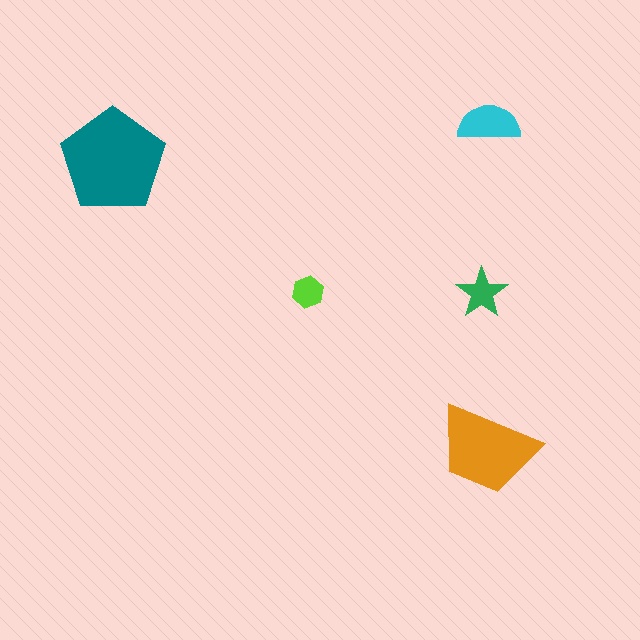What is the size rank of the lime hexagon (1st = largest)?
5th.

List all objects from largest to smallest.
The teal pentagon, the orange trapezoid, the cyan semicircle, the green star, the lime hexagon.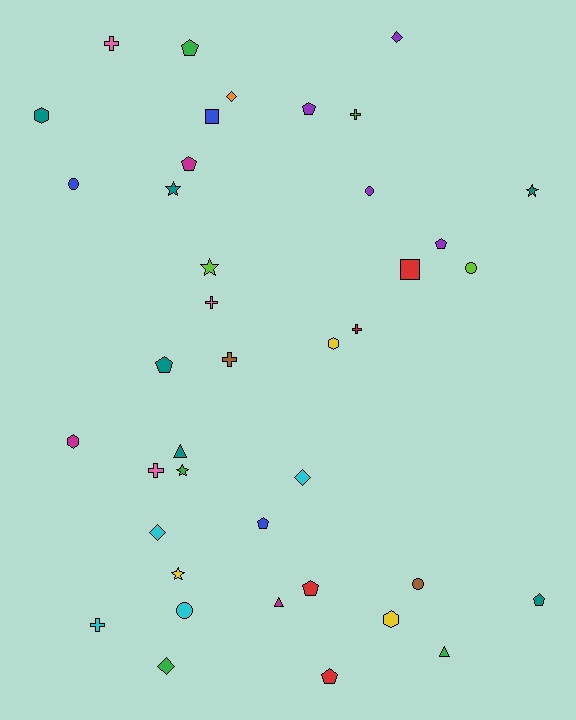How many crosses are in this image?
There are 7 crosses.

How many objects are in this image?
There are 40 objects.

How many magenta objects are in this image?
There are 3 magenta objects.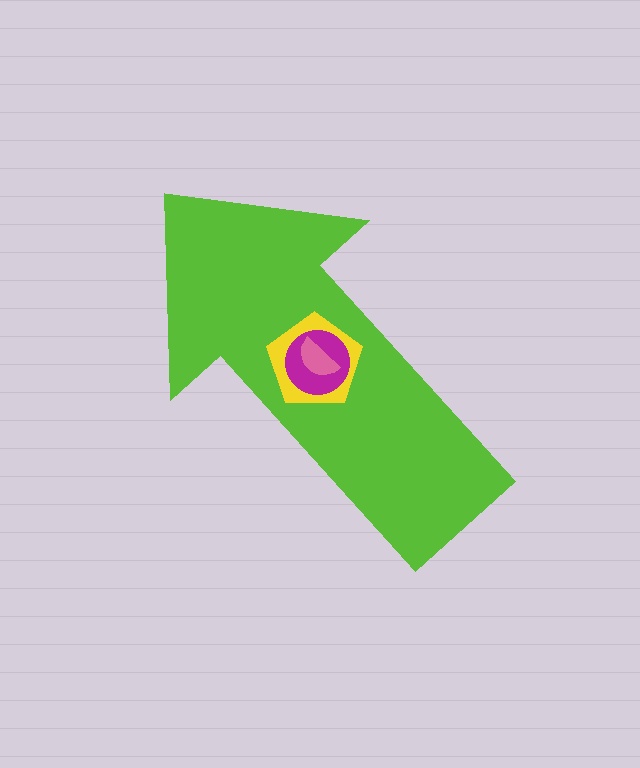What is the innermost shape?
The pink semicircle.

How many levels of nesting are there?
4.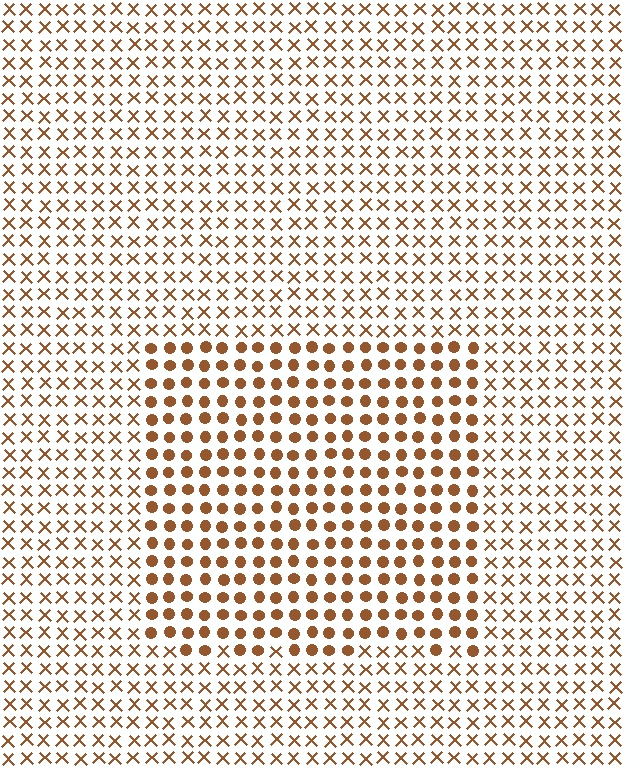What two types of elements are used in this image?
The image uses circles inside the rectangle region and X marks outside it.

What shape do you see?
I see a rectangle.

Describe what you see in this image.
The image is filled with small brown elements arranged in a uniform grid. A rectangle-shaped region contains circles, while the surrounding area contains X marks. The boundary is defined purely by the change in element shape.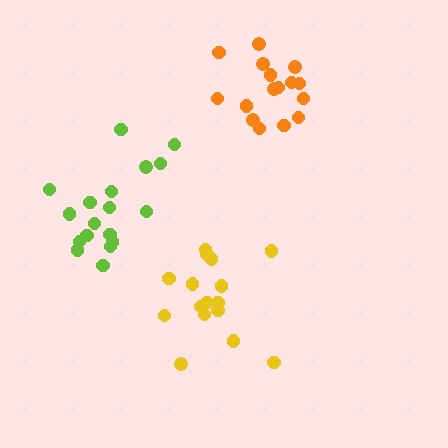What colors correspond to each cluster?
The clusters are colored: yellow, orange, lime.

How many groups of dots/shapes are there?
There are 3 groups.